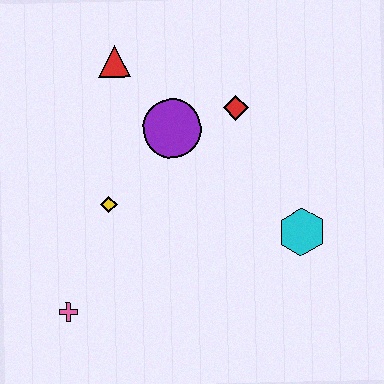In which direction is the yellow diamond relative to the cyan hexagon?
The yellow diamond is to the left of the cyan hexagon.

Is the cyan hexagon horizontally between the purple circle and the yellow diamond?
No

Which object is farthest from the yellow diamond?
The cyan hexagon is farthest from the yellow diamond.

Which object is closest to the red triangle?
The purple circle is closest to the red triangle.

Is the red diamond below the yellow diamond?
No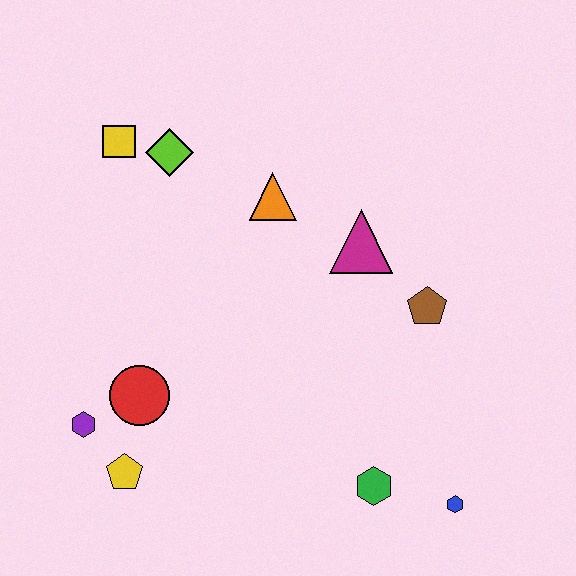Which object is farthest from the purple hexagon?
The blue hexagon is farthest from the purple hexagon.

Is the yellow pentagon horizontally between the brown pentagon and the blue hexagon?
No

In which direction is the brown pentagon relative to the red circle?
The brown pentagon is to the right of the red circle.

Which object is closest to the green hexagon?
The blue hexagon is closest to the green hexagon.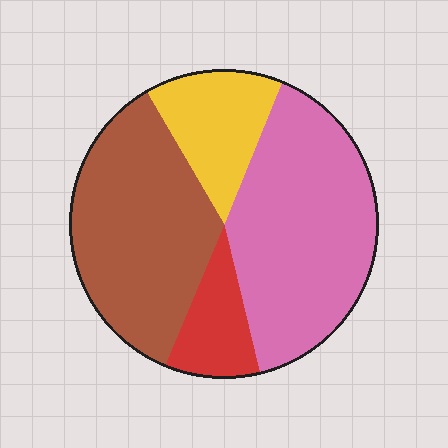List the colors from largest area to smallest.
From largest to smallest: pink, brown, yellow, red.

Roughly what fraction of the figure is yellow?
Yellow covers around 15% of the figure.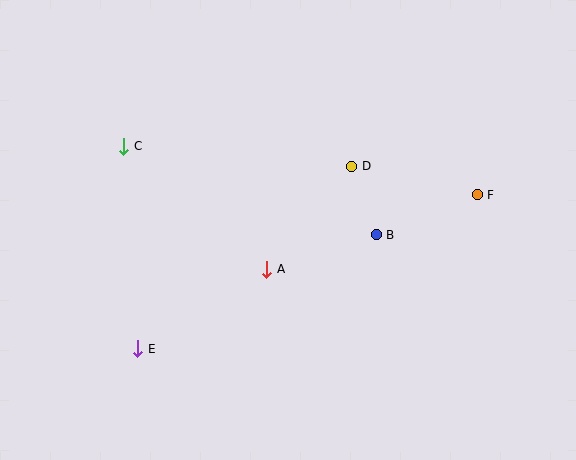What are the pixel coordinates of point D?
Point D is at (352, 166).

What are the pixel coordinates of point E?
Point E is at (138, 349).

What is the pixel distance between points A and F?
The distance between A and F is 223 pixels.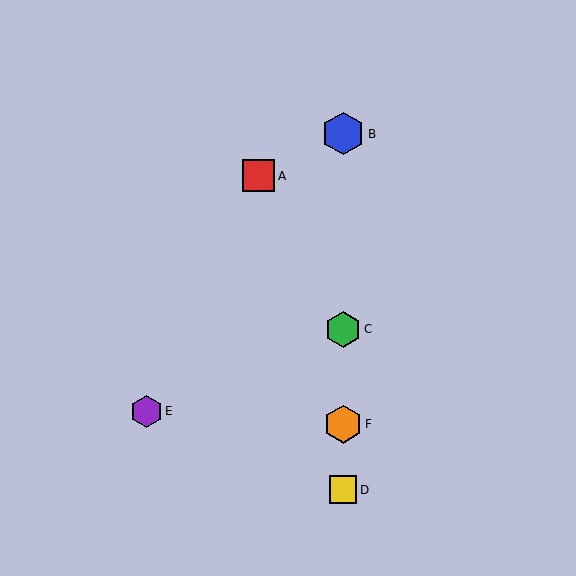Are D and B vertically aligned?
Yes, both are at x≈343.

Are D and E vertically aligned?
No, D is at x≈343 and E is at x≈146.